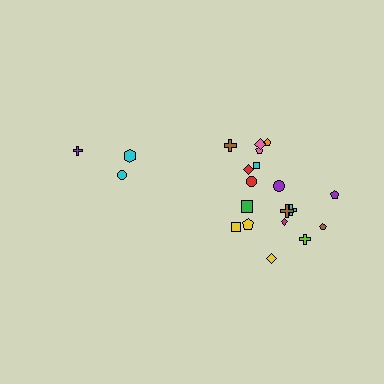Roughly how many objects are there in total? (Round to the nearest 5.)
Roughly 20 objects in total.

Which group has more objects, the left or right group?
The right group.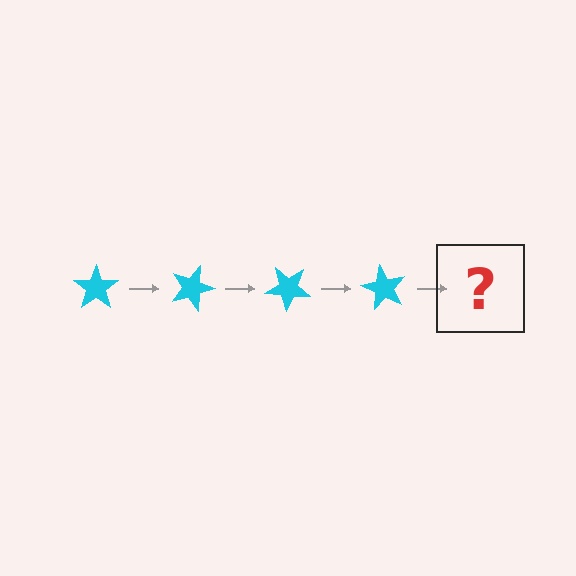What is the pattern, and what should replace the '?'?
The pattern is that the star rotates 20 degrees each step. The '?' should be a cyan star rotated 80 degrees.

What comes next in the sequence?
The next element should be a cyan star rotated 80 degrees.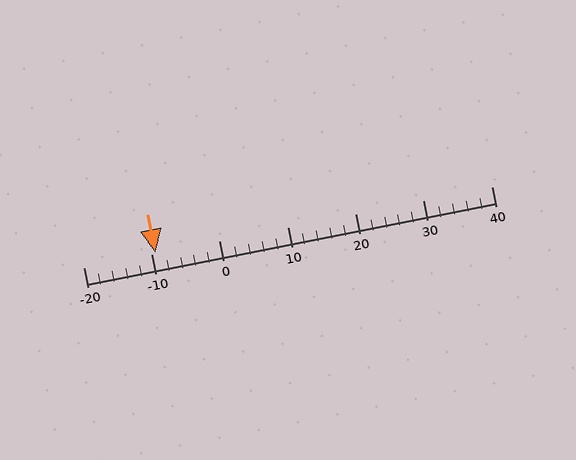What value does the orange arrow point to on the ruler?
The orange arrow points to approximately -9.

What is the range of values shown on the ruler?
The ruler shows values from -20 to 40.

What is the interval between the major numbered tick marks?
The major tick marks are spaced 10 units apart.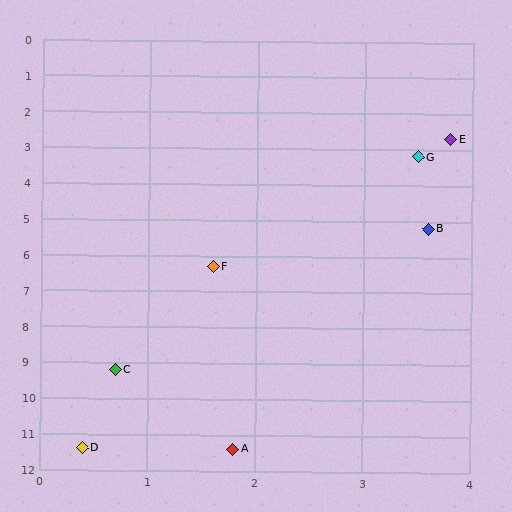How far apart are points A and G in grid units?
Points A and G are about 8.4 grid units apart.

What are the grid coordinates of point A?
Point A is at approximately (1.8, 11.4).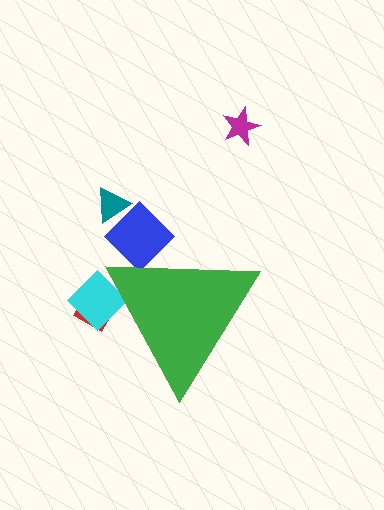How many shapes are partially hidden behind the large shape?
3 shapes are partially hidden.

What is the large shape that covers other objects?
A green triangle.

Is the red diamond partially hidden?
Yes, the red diamond is partially hidden behind the green triangle.